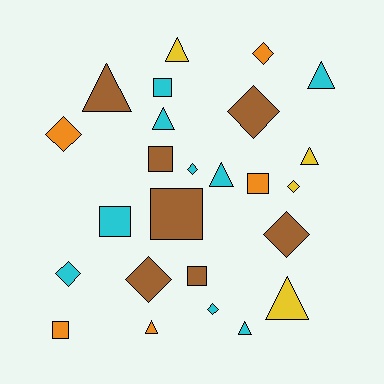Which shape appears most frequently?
Triangle, with 9 objects.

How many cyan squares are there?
There are 2 cyan squares.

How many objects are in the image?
There are 25 objects.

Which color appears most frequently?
Cyan, with 9 objects.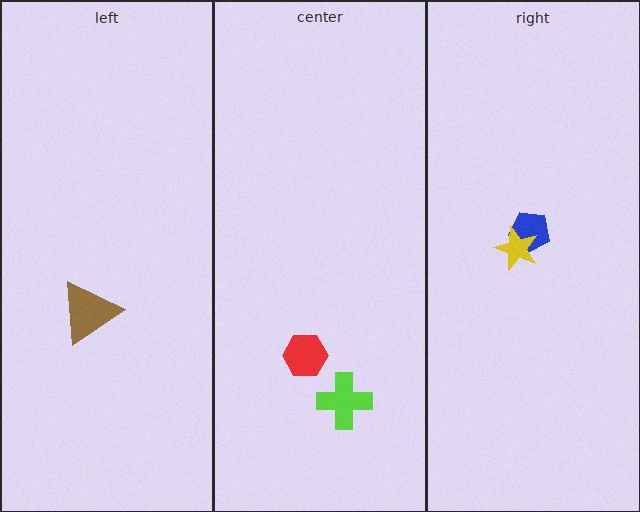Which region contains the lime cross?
The center region.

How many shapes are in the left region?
1.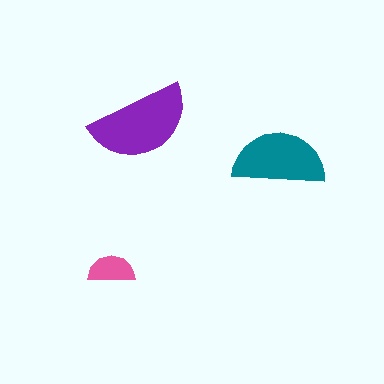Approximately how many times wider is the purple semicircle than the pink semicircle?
About 2 times wider.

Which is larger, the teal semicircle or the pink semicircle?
The teal one.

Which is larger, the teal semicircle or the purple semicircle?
The purple one.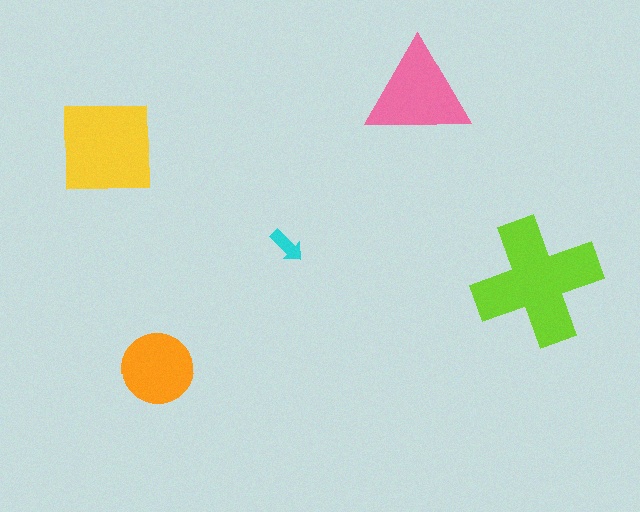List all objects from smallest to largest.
The cyan arrow, the orange circle, the pink triangle, the yellow square, the lime cross.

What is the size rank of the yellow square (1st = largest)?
2nd.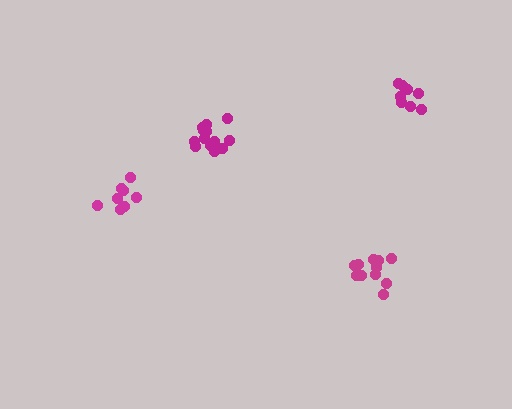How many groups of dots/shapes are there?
There are 4 groups.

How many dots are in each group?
Group 1: 13 dots, Group 2: 8 dots, Group 3: 8 dots, Group 4: 11 dots (40 total).